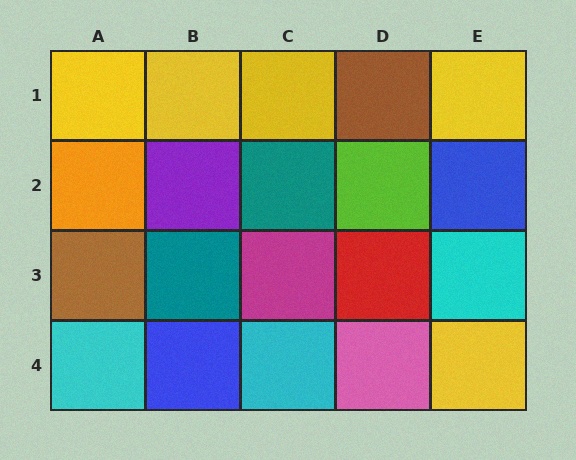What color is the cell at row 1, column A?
Yellow.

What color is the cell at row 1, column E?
Yellow.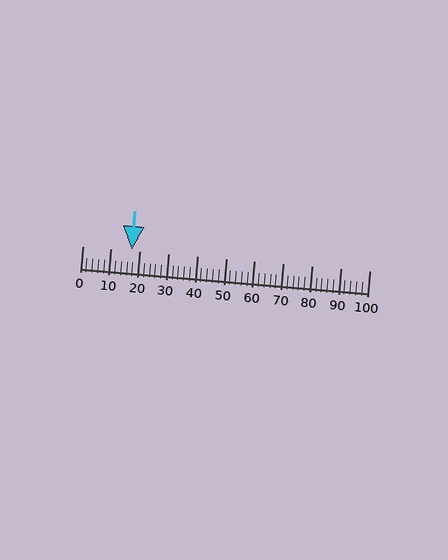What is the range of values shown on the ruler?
The ruler shows values from 0 to 100.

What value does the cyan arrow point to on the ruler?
The cyan arrow points to approximately 17.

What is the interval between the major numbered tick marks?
The major tick marks are spaced 10 units apart.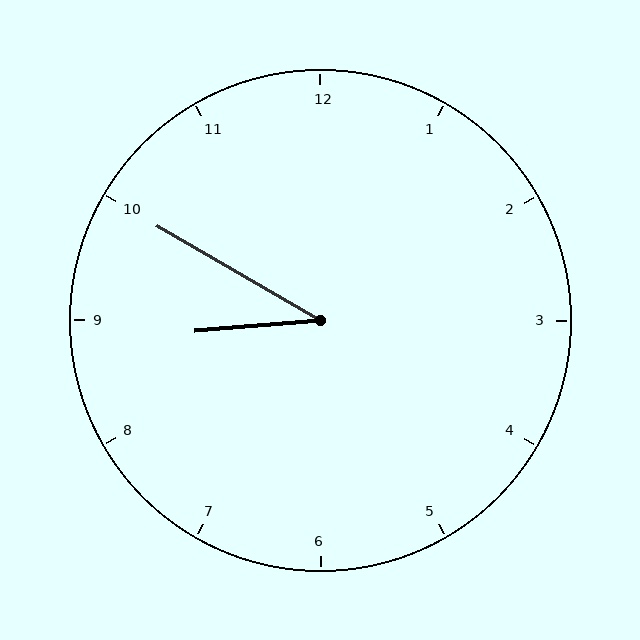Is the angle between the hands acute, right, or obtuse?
It is acute.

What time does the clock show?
8:50.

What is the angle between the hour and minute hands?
Approximately 35 degrees.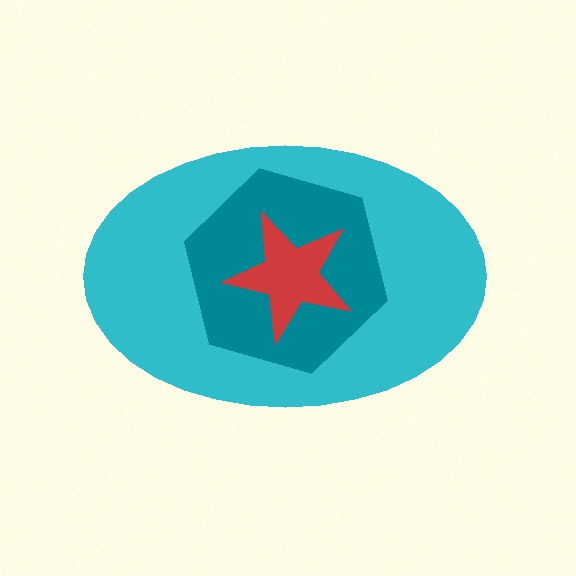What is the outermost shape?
The cyan ellipse.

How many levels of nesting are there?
3.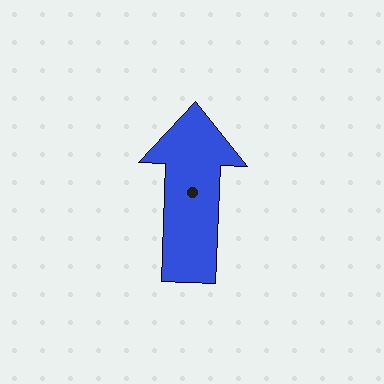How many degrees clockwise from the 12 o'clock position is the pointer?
Approximately 2 degrees.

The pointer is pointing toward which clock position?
Roughly 12 o'clock.